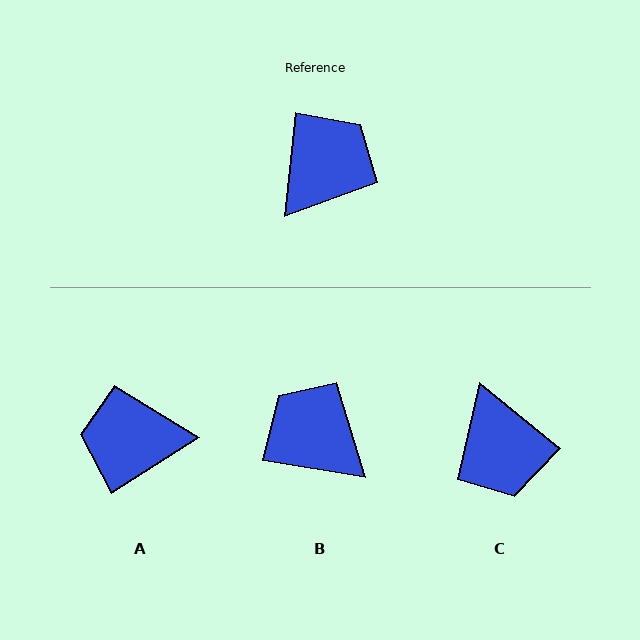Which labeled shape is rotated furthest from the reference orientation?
A, about 128 degrees away.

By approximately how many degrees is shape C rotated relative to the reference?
Approximately 123 degrees clockwise.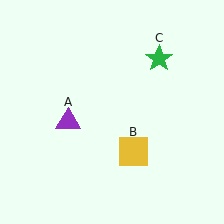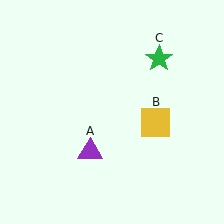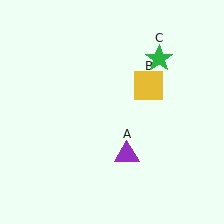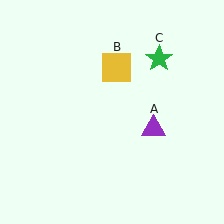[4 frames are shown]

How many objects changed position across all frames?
2 objects changed position: purple triangle (object A), yellow square (object B).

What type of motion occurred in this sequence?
The purple triangle (object A), yellow square (object B) rotated counterclockwise around the center of the scene.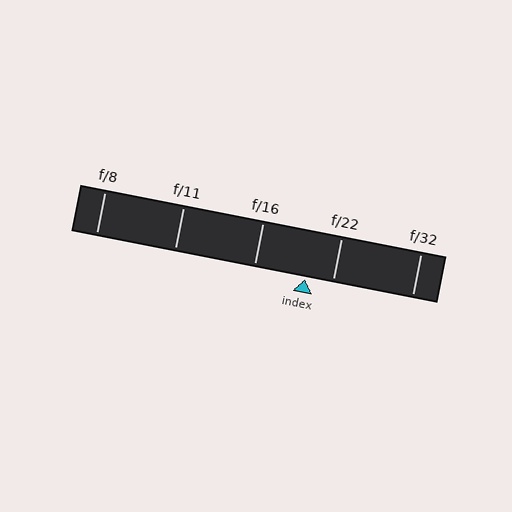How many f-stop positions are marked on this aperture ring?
There are 5 f-stop positions marked.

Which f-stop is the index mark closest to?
The index mark is closest to f/22.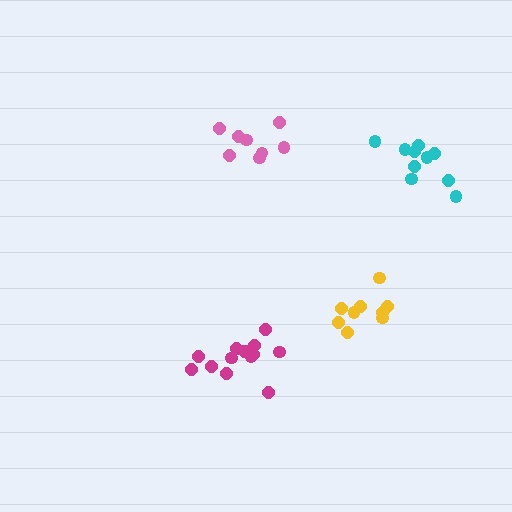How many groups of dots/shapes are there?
There are 4 groups.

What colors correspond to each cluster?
The clusters are colored: magenta, cyan, pink, yellow.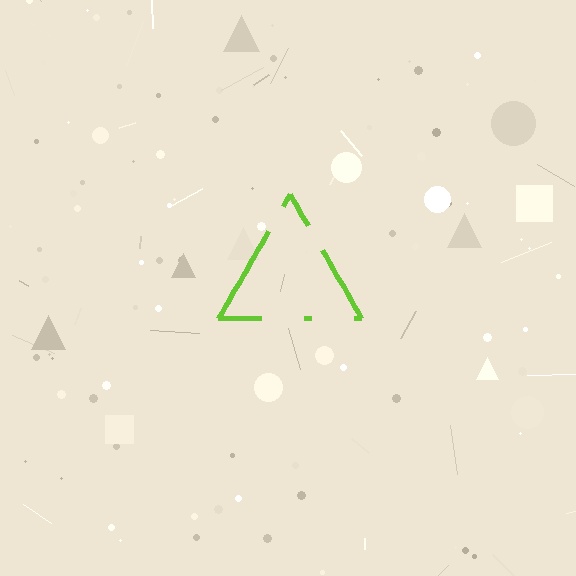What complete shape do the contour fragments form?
The contour fragments form a triangle.